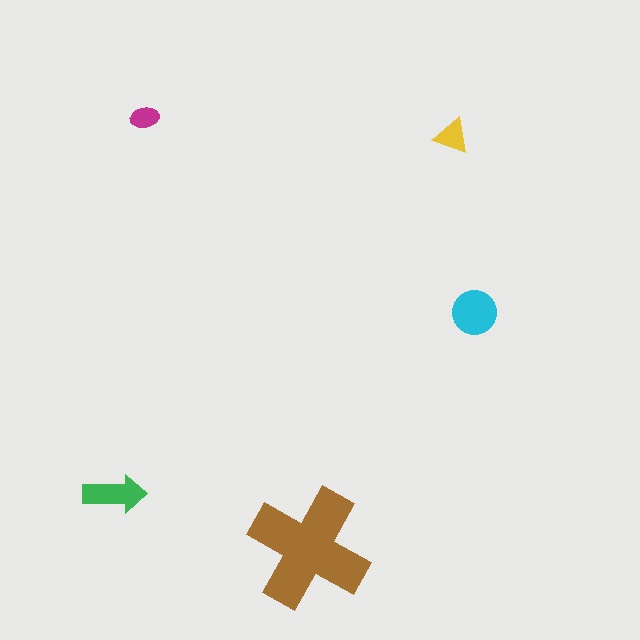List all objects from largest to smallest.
The brown cross, the cyan circle, the green arrow, the yellow triangle, the magenta ellipse.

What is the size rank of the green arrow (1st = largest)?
3rd.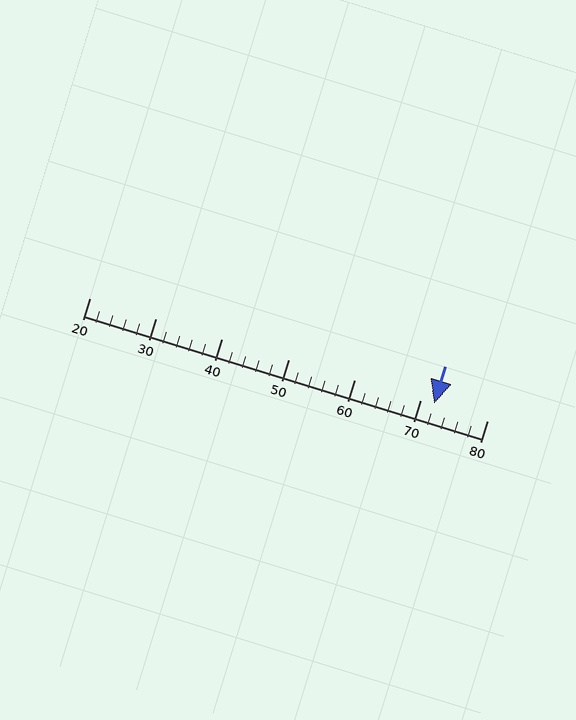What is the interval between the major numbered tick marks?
The major tick marks are spaced 10 units apart.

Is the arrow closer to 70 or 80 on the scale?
The arrow is closer to 70.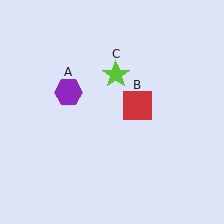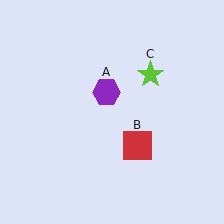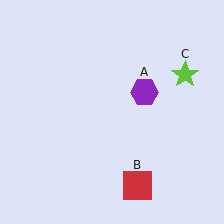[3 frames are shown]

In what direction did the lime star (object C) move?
The lime star (object C) moved right.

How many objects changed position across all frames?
3 objects changed position: purple hexagon (object A), red square (object B), lime star (object C).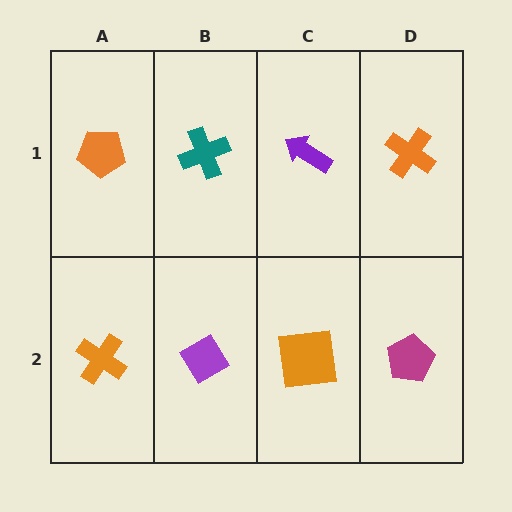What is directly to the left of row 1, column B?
An orange pentagon.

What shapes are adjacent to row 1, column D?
A magenta pentagon (row 2, column D), a purple arrow (row 1, column C).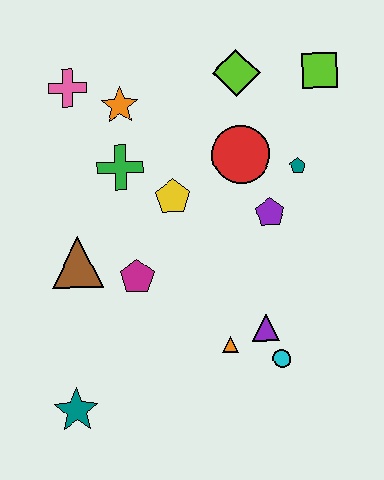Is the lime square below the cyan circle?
No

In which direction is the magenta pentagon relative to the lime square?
The magenta pentagon is below the lime square.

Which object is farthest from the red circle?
The teal star is farthest from the red circle.